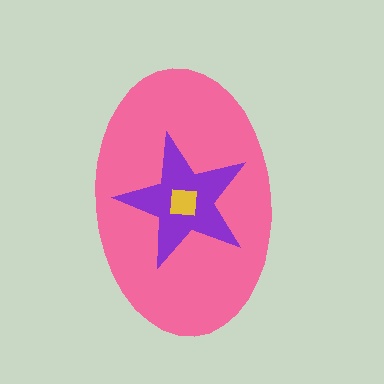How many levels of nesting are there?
3.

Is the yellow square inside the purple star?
Yes.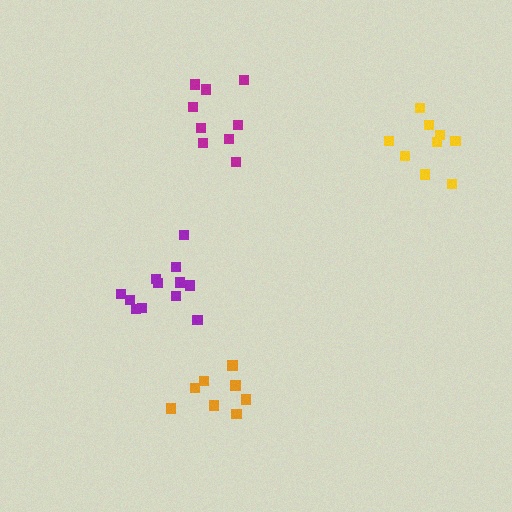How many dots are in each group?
Group 1: 9 dots, Group 2: 9 dots, Group 3: 12 dots, Group 4: 9 dots (39 total).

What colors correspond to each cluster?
The clusters are colored: yellow, orange, purple, magenta.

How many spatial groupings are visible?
There are 4 spatial groupings.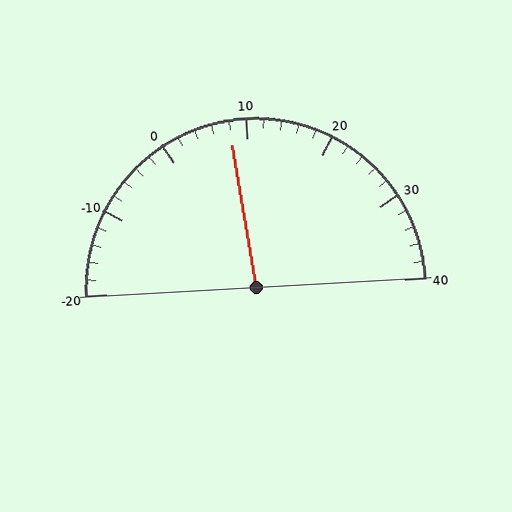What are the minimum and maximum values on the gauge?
The gauge ranges from -20 to 40.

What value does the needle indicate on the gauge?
The needle indicates approximately 8.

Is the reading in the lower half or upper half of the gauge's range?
The reading is in the lower half of the range (-20 to 40).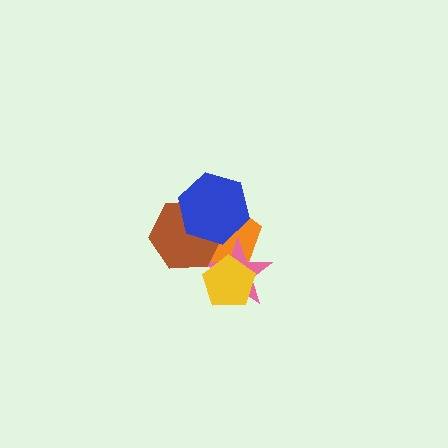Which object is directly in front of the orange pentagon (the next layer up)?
The pink star is directly in front of the orange pentagon.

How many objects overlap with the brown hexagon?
3 objects overlap with the brown hexagon.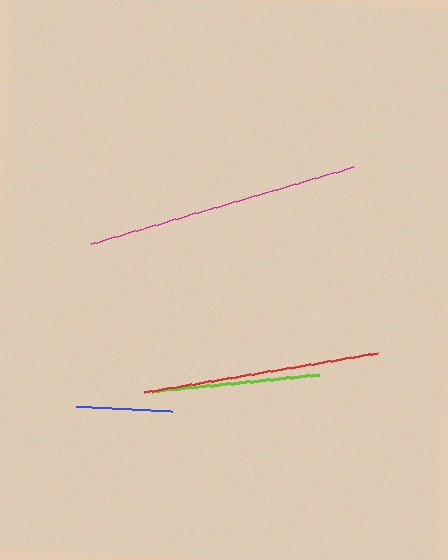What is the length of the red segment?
The red segment is approximately 236 pixels long.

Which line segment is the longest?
The magenta line is the longest at approximately 273 pixels.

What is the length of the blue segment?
The blue segment is approximately 96 pixels long.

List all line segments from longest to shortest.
From longest to shortest: magenta, red, lime, blue.